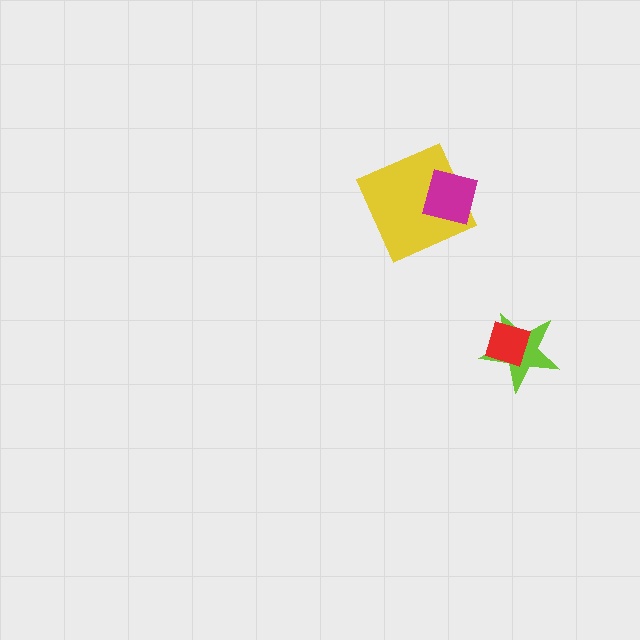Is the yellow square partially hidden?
Yes, it is partially covered by another shape.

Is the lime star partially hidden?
Yes, it is partially covered by another shape.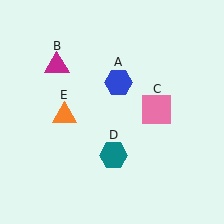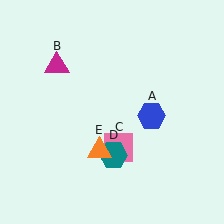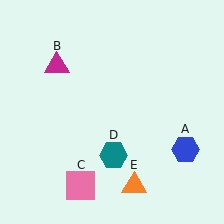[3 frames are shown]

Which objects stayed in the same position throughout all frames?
Magenta triangle (object B) and teal hexagon (object D) remained stationary.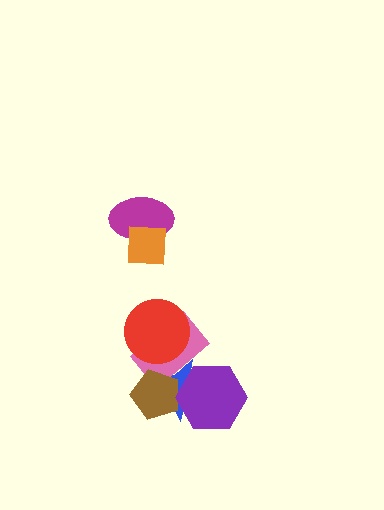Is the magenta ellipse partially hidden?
Yes, it is partially covered by another shape.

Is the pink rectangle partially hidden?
Yes, it is partially covered by another shape.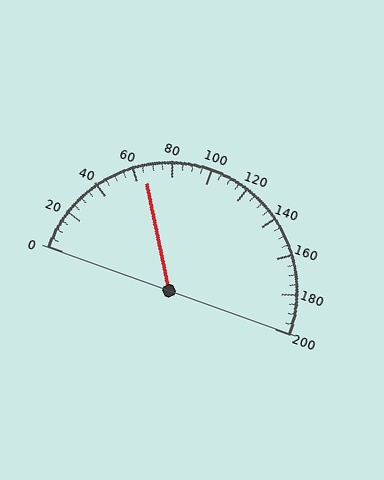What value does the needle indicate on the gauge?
The needle indicates approximately 65.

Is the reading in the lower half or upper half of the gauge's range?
The reading is in the lower half of the range (0 to 200).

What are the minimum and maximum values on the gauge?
The gauge ranges from 0 to 200.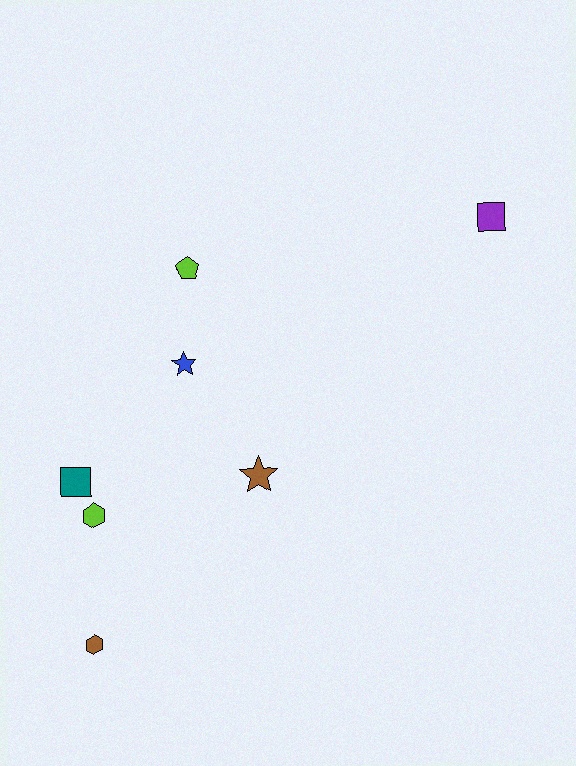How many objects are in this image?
There are 7 objects.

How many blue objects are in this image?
There is 1 blue object.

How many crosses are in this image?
There are no crosses.